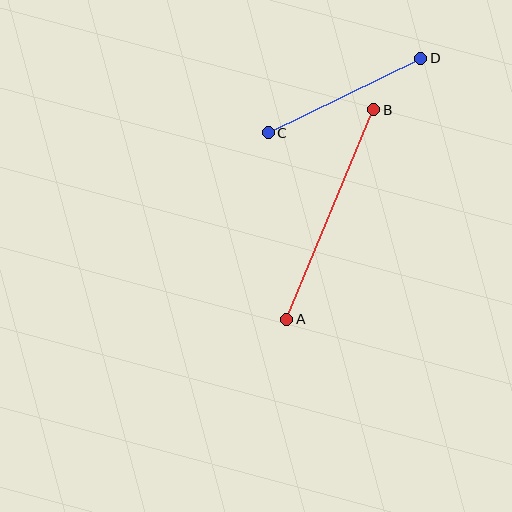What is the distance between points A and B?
The distance is approximately 227 pixels.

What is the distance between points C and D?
The distance is approximately 170 pixels.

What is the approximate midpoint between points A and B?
The midpoint is at approximately (330, 214) pixels.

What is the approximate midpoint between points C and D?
The midpoint is at approximately (345, 96) pixels.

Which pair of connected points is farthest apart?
Points A and B are farthest apart.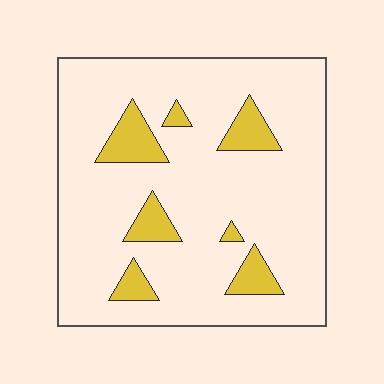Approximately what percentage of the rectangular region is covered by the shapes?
Approximately 15%.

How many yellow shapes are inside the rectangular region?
7.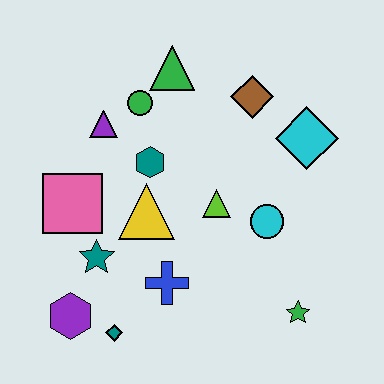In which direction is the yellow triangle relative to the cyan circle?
The yellow triangle is to the left of the cyan circle.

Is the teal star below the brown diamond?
Yes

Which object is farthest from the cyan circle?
The purple hexagon is farthest from the cyan circle.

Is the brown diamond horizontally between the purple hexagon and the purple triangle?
No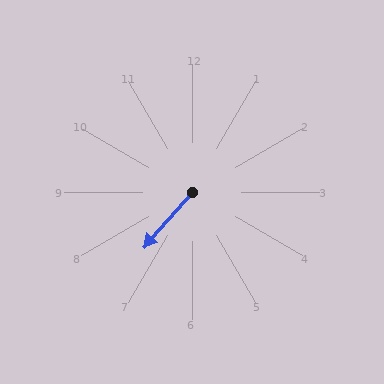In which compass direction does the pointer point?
Southwest.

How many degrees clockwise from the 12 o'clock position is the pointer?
Approximately 221 degrees.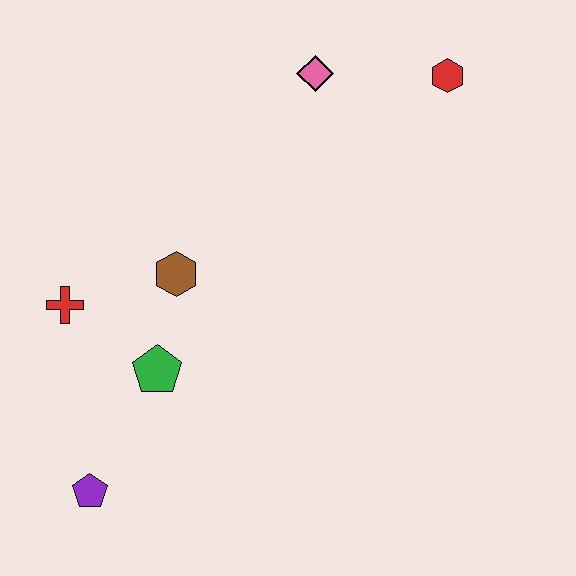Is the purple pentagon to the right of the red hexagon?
No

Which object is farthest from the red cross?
The red hexagon is farthest from the red cross.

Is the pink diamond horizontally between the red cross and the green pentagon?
No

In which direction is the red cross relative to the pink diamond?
The red cross is to the left of the pink diamond.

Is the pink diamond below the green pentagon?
No